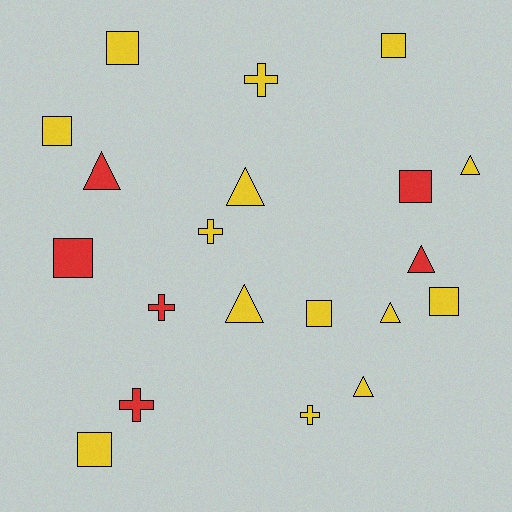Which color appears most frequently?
Yellow, with 14 objects.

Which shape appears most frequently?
Square, with 8 objects.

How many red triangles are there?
There are 2 red triangles.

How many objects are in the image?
There are 20 objects.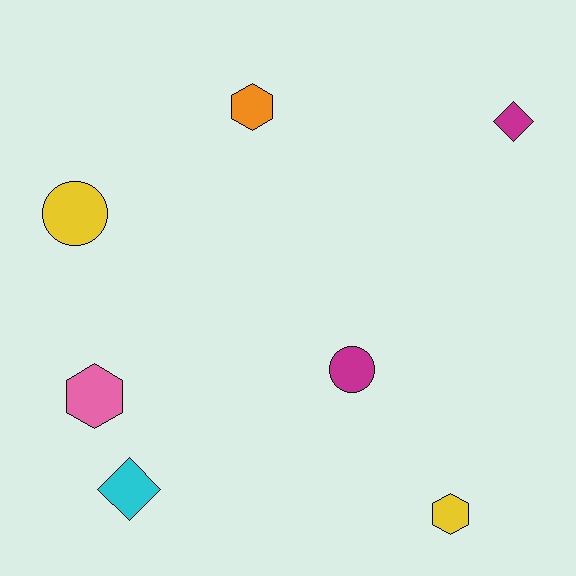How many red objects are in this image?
There are no red objects.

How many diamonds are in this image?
There are 2 diamonds.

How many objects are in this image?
There are 7 objects.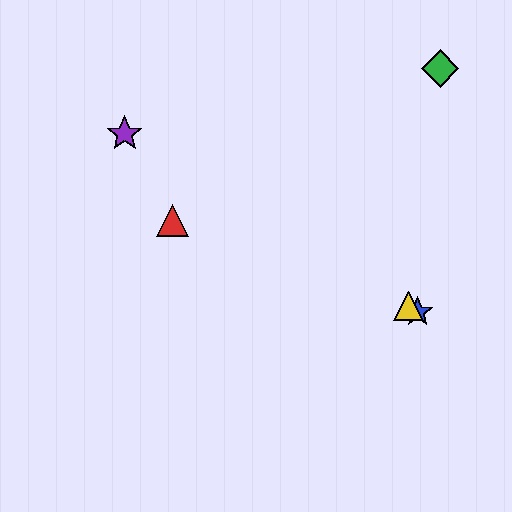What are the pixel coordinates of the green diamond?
The green diamond is at (440, 68).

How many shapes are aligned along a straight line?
3 shapes (the blue star, the yellow triangle, the purple star) are aligned along a straight line.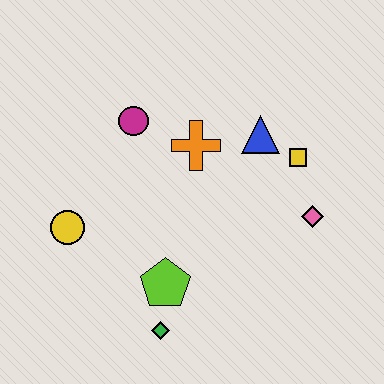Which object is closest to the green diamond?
The lime pentagon is closest to the green diamond.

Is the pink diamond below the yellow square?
Yes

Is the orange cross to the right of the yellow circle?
Yes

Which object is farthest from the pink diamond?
The yellow circle is farthest from the pink diamond.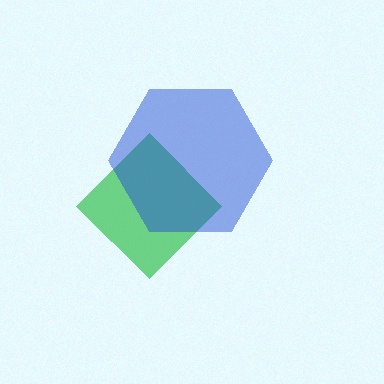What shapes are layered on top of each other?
The layered shapes are: a green diamond, a blue hexagon.